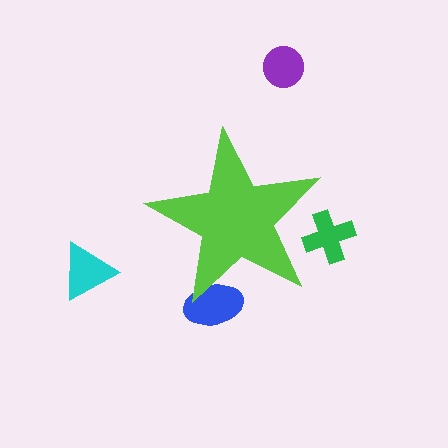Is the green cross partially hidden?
Yes, the green cross is partially hidden behind the lime star.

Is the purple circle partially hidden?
No, the purple circle is fully visible.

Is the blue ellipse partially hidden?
Yes, the blue ellipse is partially hidden behind the lime star.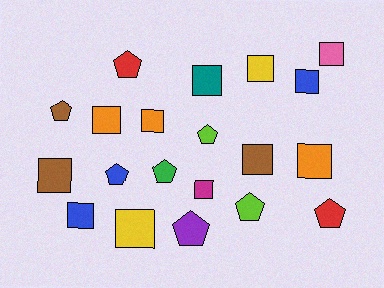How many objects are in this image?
There are 20 objects.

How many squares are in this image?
There are 12 squares.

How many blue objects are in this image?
There are 3 blue objects.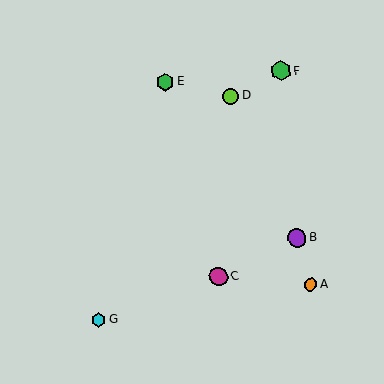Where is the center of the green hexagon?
The center of the green hexagon is at (165, 82).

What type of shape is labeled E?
Shape E is a green hexagon.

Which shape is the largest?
The green hexagon (labeled F) is the largest.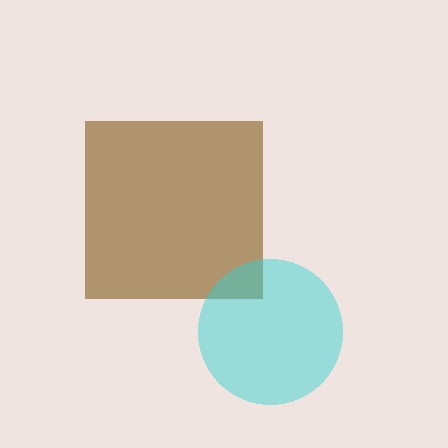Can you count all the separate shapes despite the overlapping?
Yes, there are 2 separate shapes.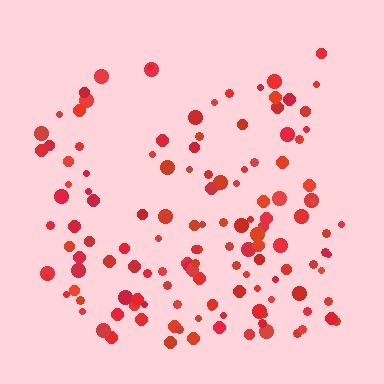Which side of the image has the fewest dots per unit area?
The top.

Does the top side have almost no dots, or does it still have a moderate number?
Still a moderate number, just noticeably fewer than the bottom.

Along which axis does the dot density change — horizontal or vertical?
Vertical.